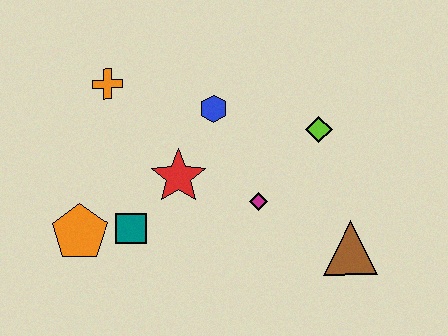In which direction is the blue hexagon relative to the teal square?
The blue hexagon is above the teal square.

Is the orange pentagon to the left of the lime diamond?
Yes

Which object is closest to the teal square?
The orange pentagon is closest to the teal square.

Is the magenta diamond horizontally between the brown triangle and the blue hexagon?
Yes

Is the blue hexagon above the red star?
Yes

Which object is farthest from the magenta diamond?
The orange cross is farthest from the magenta diamond.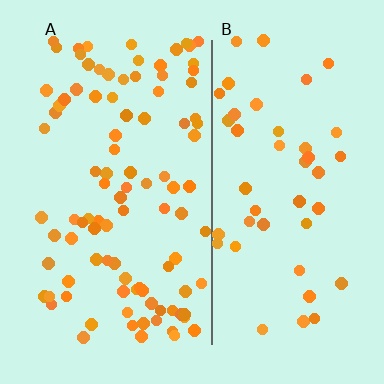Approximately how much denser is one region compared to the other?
Approximately 2.2× — region A over region B.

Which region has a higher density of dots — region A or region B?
A (the left).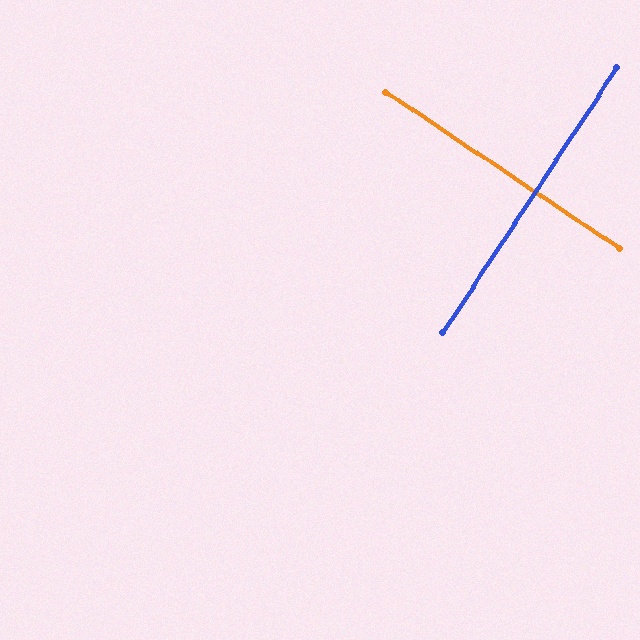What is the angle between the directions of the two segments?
Approximately 90 degrees.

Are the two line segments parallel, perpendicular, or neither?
Perpendicular — they meet at approximately 90°.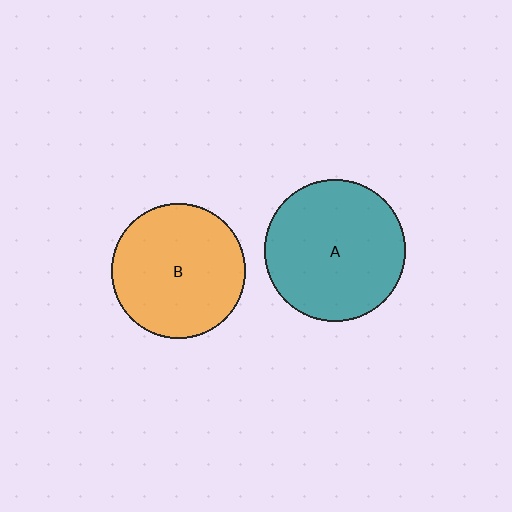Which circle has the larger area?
Circle A (teal).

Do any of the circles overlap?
No, none of the circles overlap.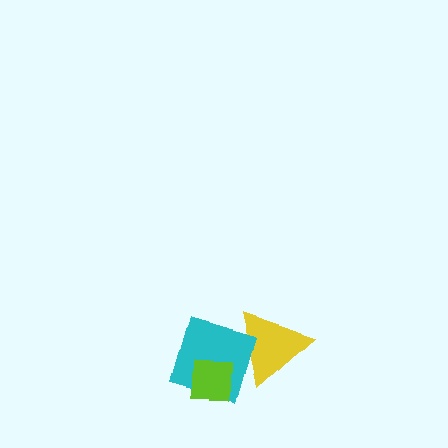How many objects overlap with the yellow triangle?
1 object overlaps with the yellow triangle.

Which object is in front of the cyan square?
The lime square is in front of the cyan square.